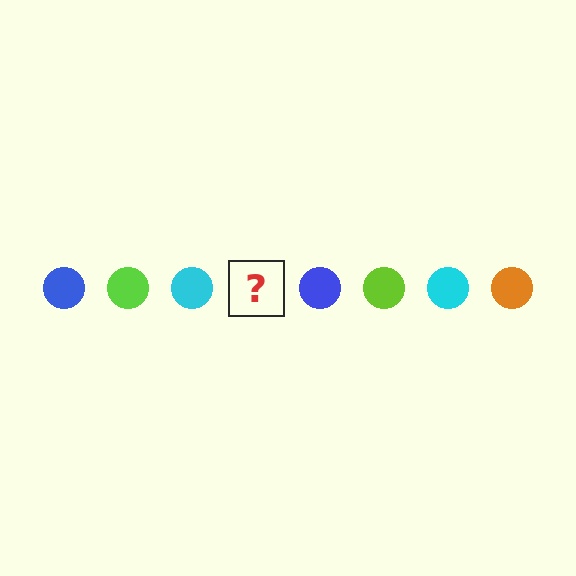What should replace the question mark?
The question mark should be replaced with an orange circle.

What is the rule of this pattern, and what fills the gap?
The rule is that the pattern cycles through blue, lime, cyan, orange circles. The gap should be filled with an orange circle.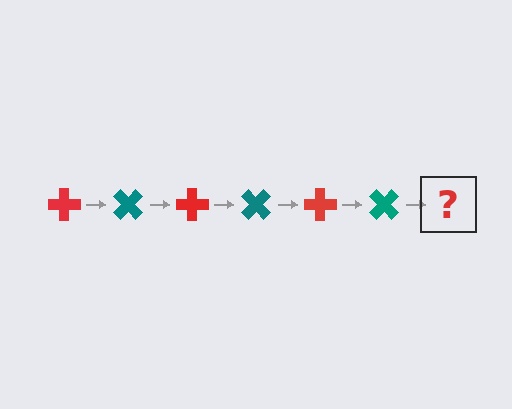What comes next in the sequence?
The next element should be a red cross, rotated 270 degrees from the start.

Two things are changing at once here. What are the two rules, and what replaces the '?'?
The two rules are that it rotates 45 degrees each step and the color cycles through red and teal. The '?' should be a red cross, rotated 270 degrees from the start.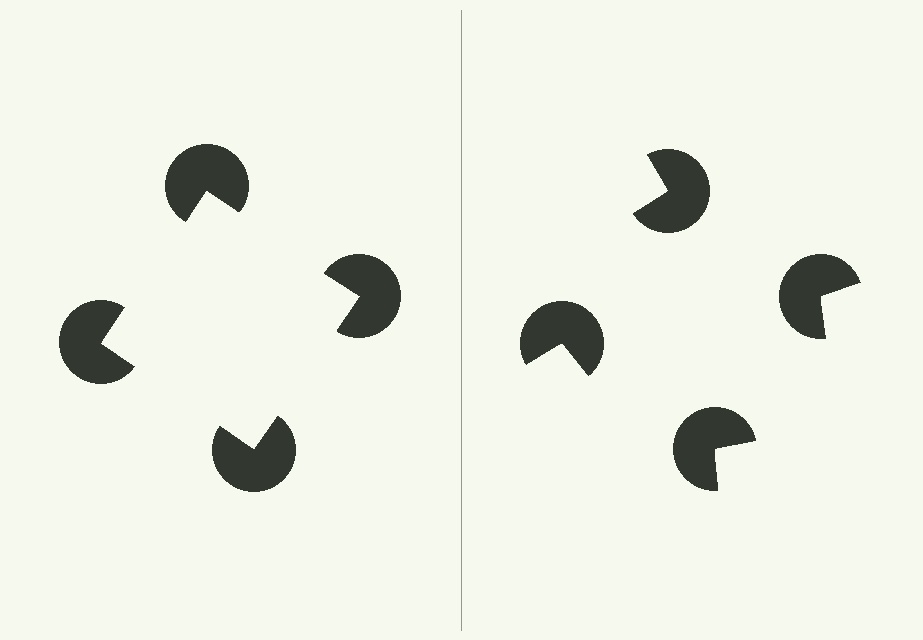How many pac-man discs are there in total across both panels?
8 — 4 on each side.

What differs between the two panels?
The pac-man discs are positioned identically on both sides; only the wedge orientations differ. On the left they align to a square; on the right they are misaligned.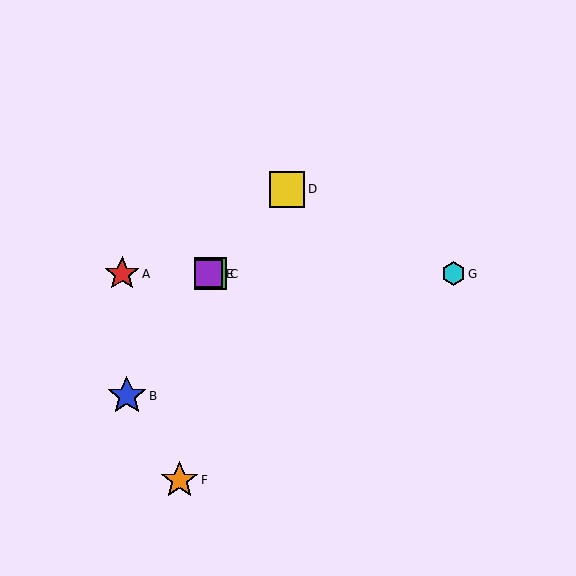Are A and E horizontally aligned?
Yes, both are at y≈274.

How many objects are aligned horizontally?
4 objects (A, C, E, G) are aligned horizontally.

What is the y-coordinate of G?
Object G is at y≈274.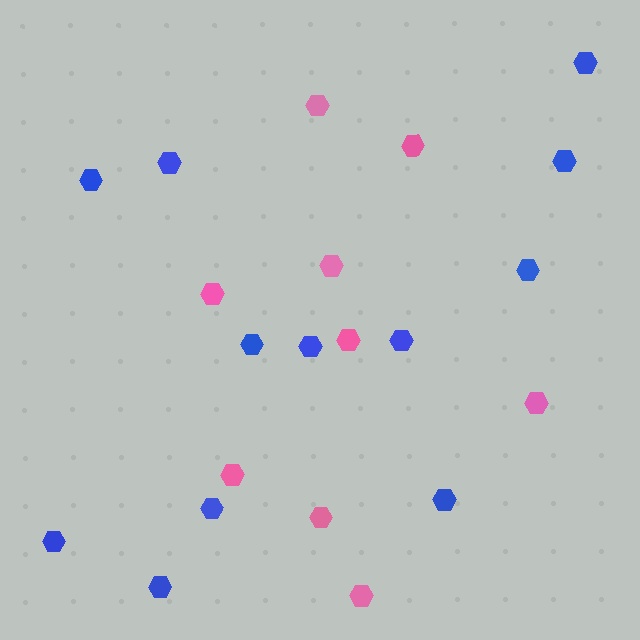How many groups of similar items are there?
There are 2 groups: one group of blue hexagons (12) and one group of pink hexagons (9).